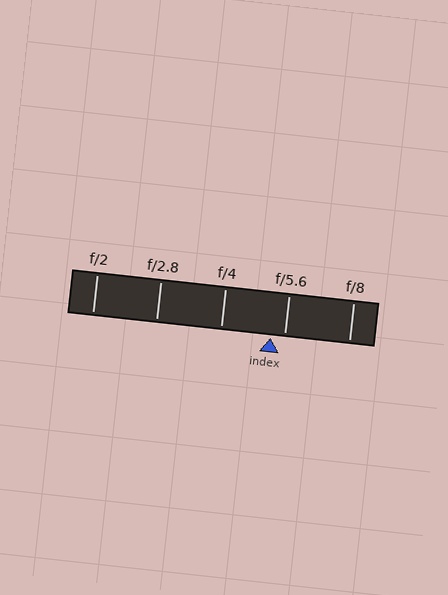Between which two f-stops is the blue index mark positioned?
The index mark is between f/4 and f/5.6.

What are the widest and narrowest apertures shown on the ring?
The widest aperture shown is f/2 and the narrowest is f/8.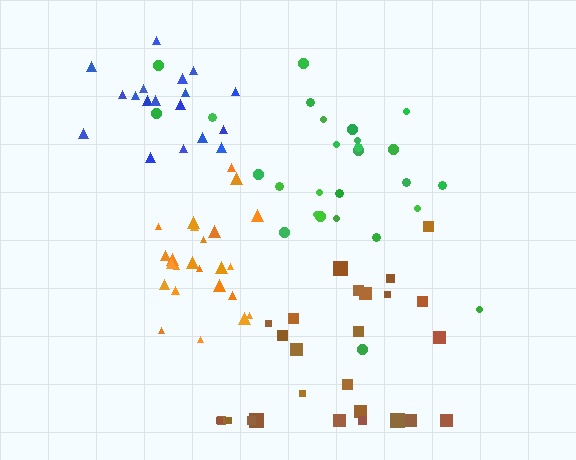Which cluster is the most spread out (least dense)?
Brown.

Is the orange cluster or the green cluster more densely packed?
Orange.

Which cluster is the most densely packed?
Blue.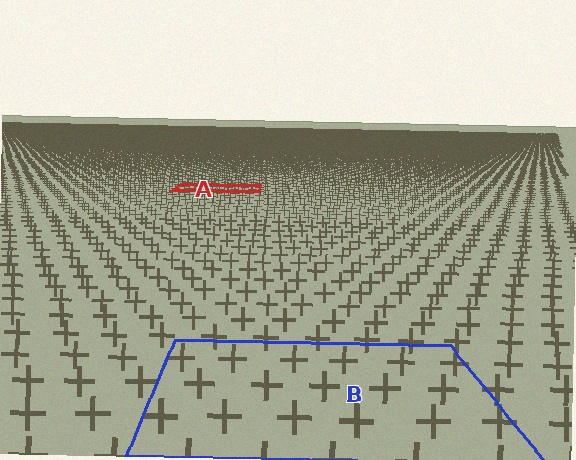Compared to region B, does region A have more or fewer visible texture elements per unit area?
Region A has more texture elements per unit area — they are packed more densely because it is farther away.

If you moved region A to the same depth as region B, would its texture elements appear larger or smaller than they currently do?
They would appear larger. At a closer depth, the same texture elements are projected at a bigger on-screen size.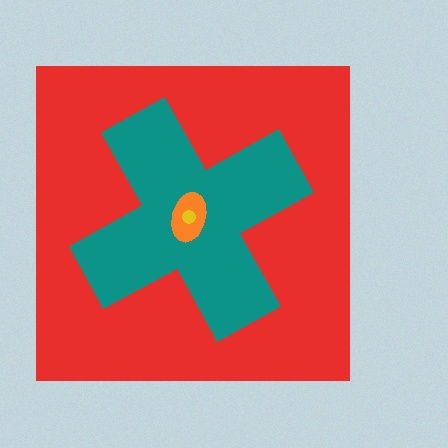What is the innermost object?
The yellow circle.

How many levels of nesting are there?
4.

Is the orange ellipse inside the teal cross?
Yes.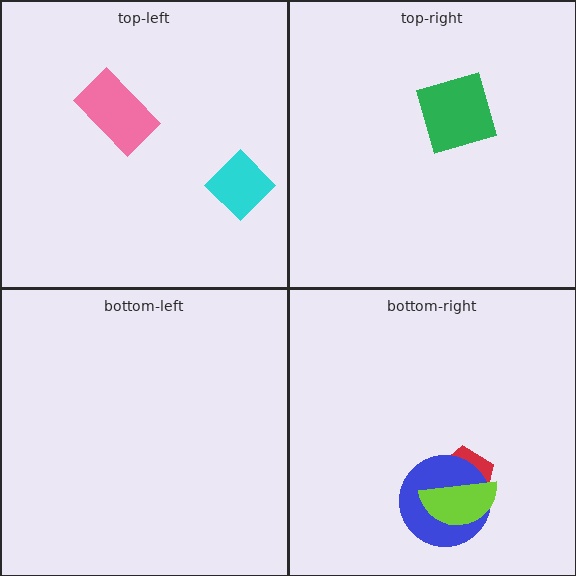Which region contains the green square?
The top-right region.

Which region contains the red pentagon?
The bottom-right region.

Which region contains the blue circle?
The bottom-right region.